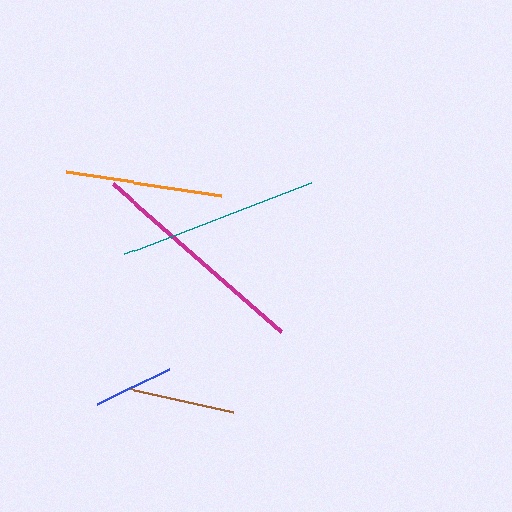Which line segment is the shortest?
The blue line is the shortest at approximately 80 pixels.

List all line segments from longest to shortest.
From longest to shortest: magenta, teal, orange, brown, blue.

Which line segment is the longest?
The magenta line is the longest at approximately 223 pixels.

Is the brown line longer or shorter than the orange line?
The orange line is longer than the brown line.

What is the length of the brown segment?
The brown segment is approximately 106 pixels long.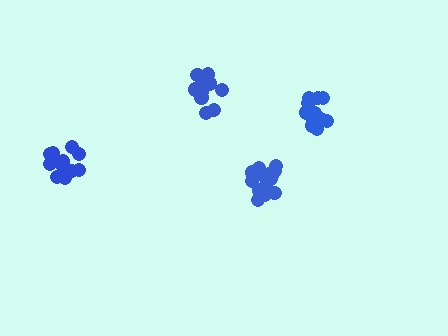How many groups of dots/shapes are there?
There are 4 groups.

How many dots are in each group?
Group 1: 13 dots, Group 2: 17 dots, Group 3: 13 dots, Group 4: 13 dots (56 total).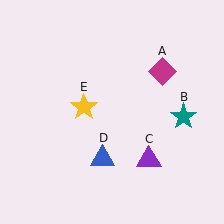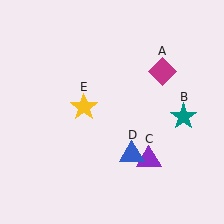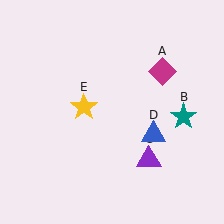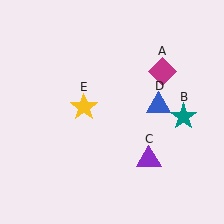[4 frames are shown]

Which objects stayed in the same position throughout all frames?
Magenta diamond (object A) and teal star (object B) and purple triangle (object C) and yellow star (object E) remained stationary.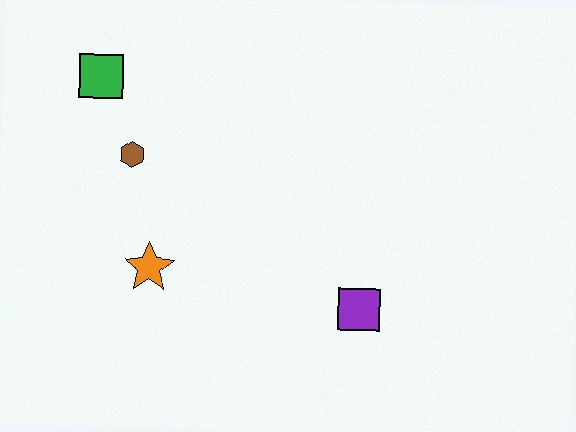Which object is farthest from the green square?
The purple square is farthest from the green square.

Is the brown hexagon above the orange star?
Yes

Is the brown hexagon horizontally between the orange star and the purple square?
No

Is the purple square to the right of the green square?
Yes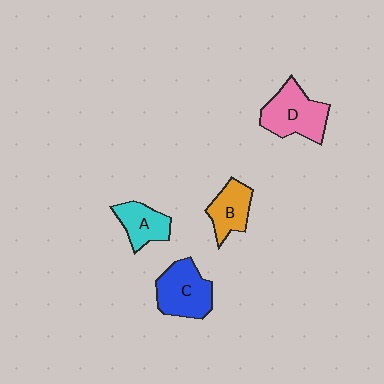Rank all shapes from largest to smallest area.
From largest to smallest: D (pink), C (blue), B (orange), A (cyan).